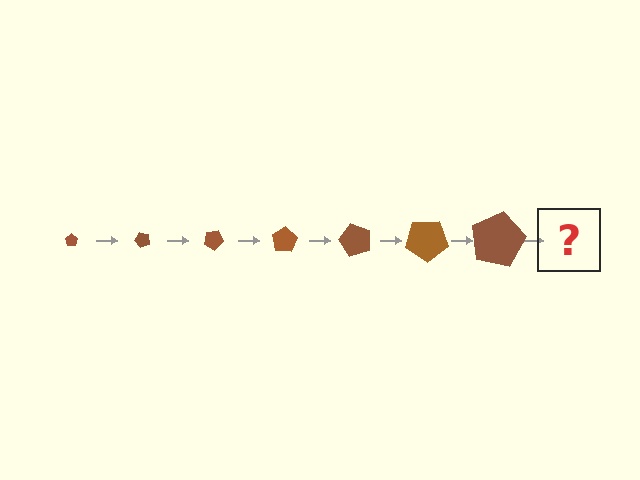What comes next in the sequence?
The next element should be a pentagon, larger than the previous one and rotated 350 degrees from the start.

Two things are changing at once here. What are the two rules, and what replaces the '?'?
The two rules are that the pentagon grows larger each step and it rotates 50 degrees each step. The '?' should be a pentagon, larger than the previous one and rotated 350 degrees from the start.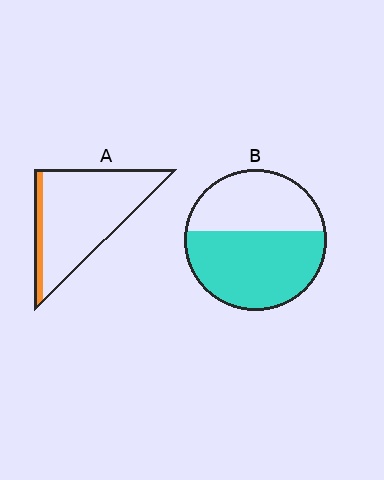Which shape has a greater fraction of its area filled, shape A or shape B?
Shape B.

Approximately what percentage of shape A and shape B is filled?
A is approximately 10% and B is approximately 60%.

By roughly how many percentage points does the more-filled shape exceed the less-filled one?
By roughly 45 percentage points (B over A).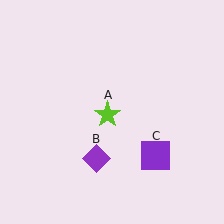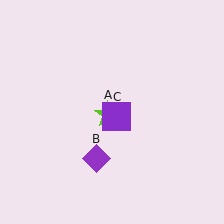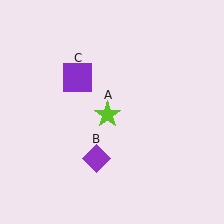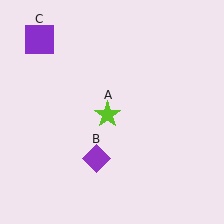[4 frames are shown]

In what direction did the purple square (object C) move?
The purple square (object C) moved up and to the left.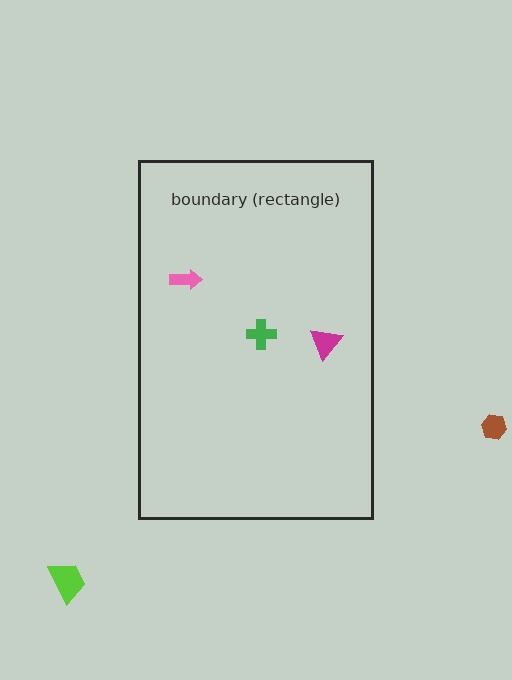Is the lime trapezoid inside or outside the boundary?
Outside.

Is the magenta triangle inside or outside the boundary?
Inside.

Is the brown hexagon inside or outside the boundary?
Outside.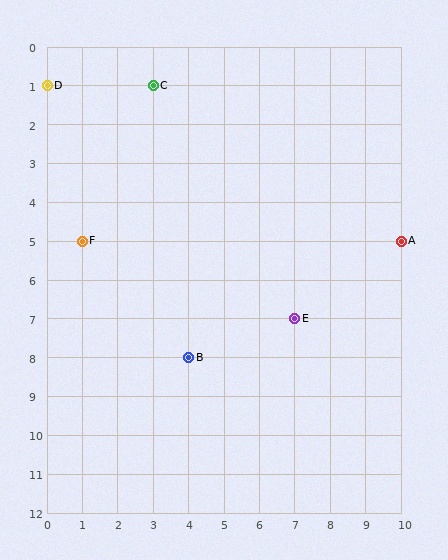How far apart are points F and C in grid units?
Points F and C are 2 columns and 4 rows apart (about 4.5 grid units diagonally).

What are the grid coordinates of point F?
Point F is at grid coordinates (1, 5).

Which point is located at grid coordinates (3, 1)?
Point C is at (3, 1).